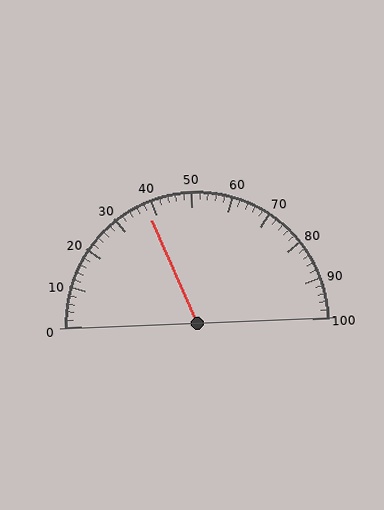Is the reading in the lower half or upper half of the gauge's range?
The reading is in the lower half of the range (0 to 100).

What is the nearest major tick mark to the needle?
The nearest major tick mark is 40.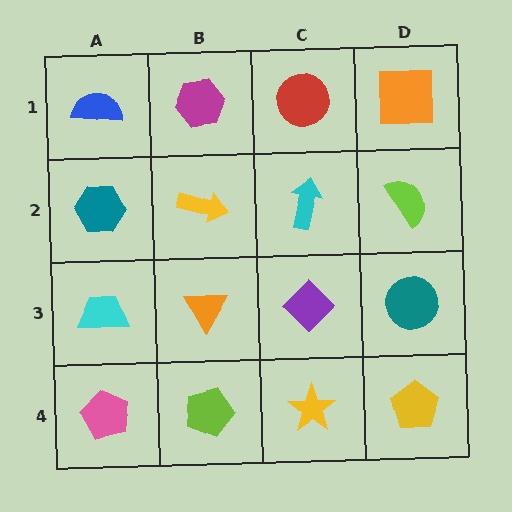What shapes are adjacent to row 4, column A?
A cyan trapezoid (row 3, column A), a lime pentagon (row 4, column B).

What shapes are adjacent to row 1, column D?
A lime semicircle (row 2, column D), a red circle (row 1, column C).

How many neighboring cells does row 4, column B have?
3.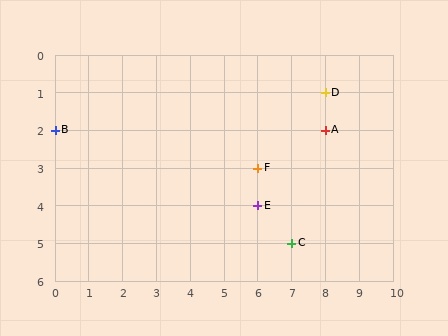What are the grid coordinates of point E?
Point E is at grid coordinates (6, 4).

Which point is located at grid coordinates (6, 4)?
Point E is at (6, 4).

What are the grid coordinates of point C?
Point C is at grid coordinates (7, 5).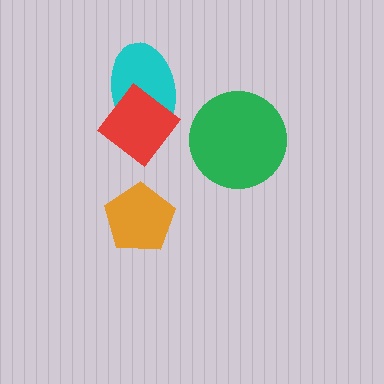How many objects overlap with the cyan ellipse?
1 object overlaps with the cyan ellipse.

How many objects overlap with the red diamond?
1 object overlaps with the red diamond.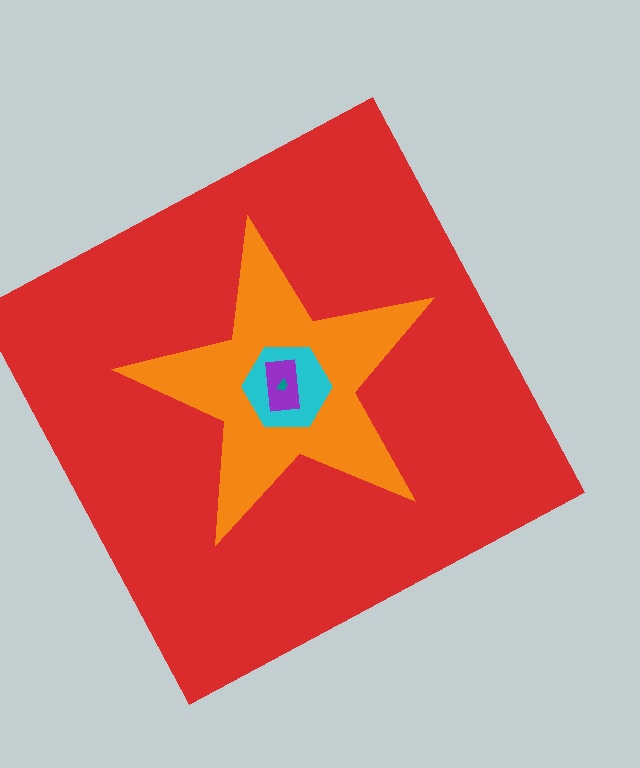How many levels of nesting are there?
5.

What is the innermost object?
The teal trapezoid.